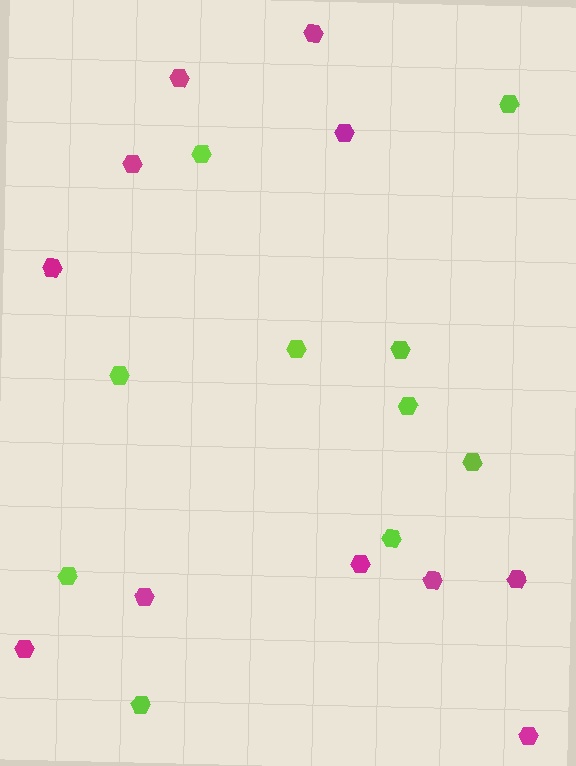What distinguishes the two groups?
There are 2 groups: one group of lime hexagons (10) and one group of magenta hexagons (11).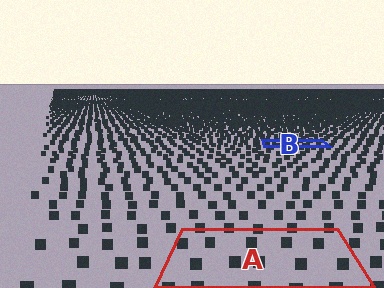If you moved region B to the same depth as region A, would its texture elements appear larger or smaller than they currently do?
They would appear larger. At a closer depth, the same texture elements are projected at a bigger on-screen size.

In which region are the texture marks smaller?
The texture marks are smaller in region B, because it is farther away.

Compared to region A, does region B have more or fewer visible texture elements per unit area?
Region B has more texture elements per unit area — they are packed more densely because it is farther away.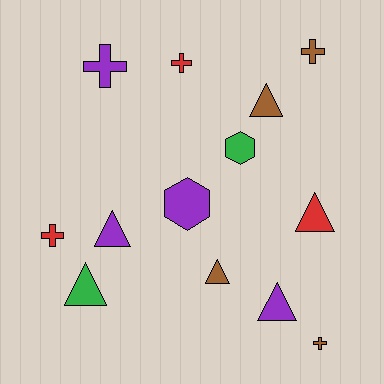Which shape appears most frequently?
Triangle, with 6 objects.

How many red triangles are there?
There is 1 red triangle.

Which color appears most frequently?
Purple, with 4 objects.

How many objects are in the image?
There are 13 objects.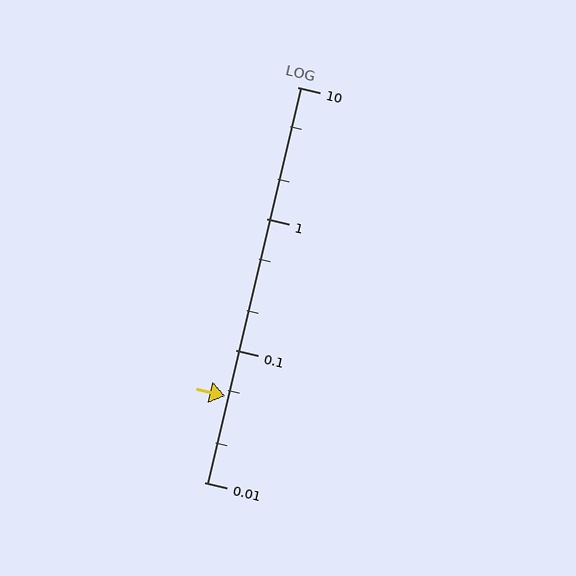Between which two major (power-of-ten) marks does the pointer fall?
The pointer is between 0.01 and 0.1.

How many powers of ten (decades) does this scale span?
The scale spans 3 decades, from 0.01 to 10.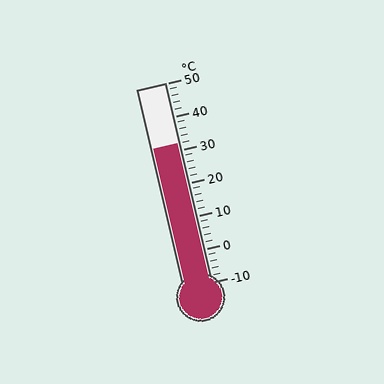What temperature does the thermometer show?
The thermometer shows approximately 32°C.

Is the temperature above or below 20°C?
The temperature is above 20°C.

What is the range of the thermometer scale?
The thermometer scale ranges from -10°C to 50°C.